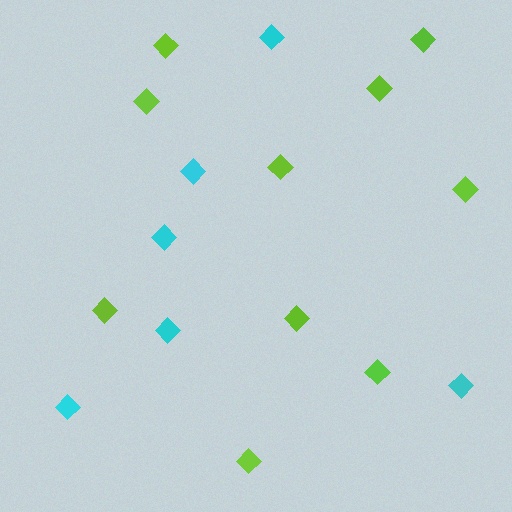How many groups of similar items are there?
There are 2 groups: one group of cyan diamonds (6) and one group of lime diamonds (10).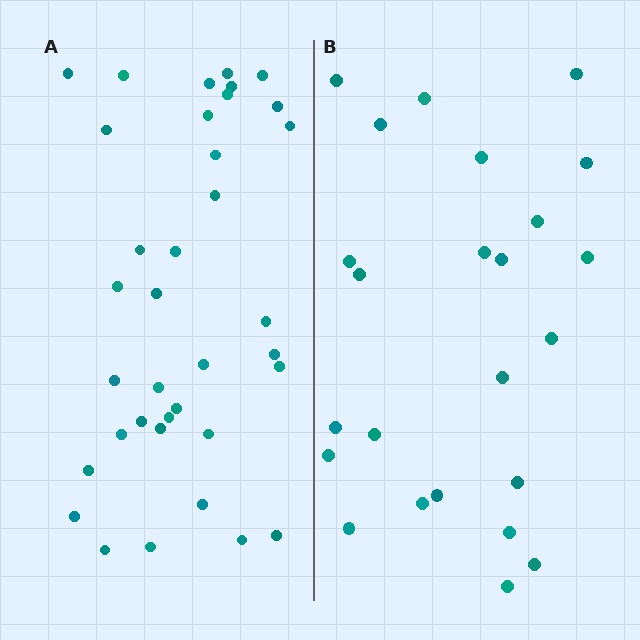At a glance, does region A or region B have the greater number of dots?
Region A (the left region) has more dots.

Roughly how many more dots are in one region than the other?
Region A has roughly 12 or so more dots than region B.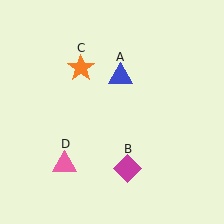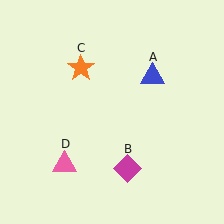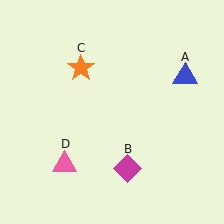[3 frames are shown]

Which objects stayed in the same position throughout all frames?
Magenta diamond (object B) and orange star (object C) and pink triangle (object D) remained stationary.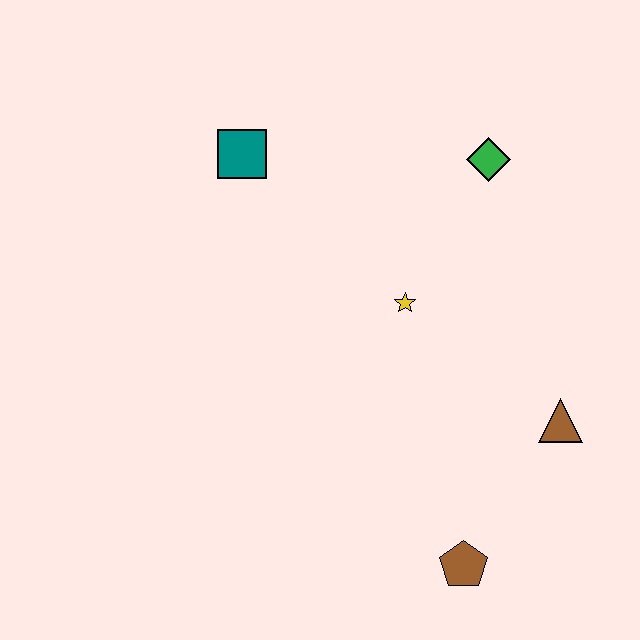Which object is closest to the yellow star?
The green diamond is closest to the yellow star.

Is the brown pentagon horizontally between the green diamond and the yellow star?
Yes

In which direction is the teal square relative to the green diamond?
The teal square is to the left of the green diamond.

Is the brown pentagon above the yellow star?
No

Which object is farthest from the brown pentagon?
The teal square is farthest from the brown pentagon.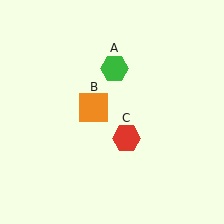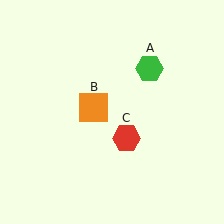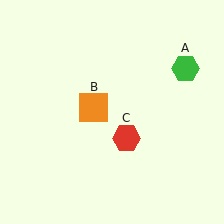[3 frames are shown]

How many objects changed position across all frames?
1 object changed position: green hexagon (object A).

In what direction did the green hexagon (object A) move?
The green hexagon (object A) moved right.